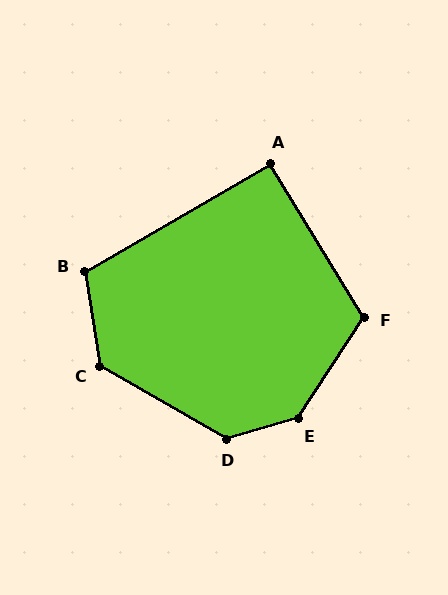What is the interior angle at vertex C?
Approximately 129 degrees (obtuse).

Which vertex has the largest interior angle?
E, at approximately 140 degrees.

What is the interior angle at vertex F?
Approximately 116 degrees (obtuse).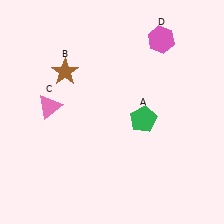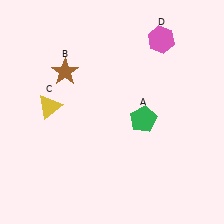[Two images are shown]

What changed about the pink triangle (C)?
In Image 1, C is pink. In Image 2, it changed to yellow.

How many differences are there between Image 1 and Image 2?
There is 1 difference between the two images.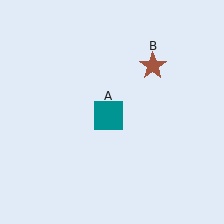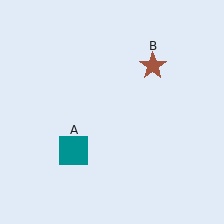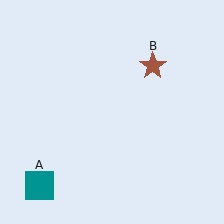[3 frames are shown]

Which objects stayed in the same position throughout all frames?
Brown star (object B) remained stationary.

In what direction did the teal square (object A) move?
The teal square (object A) moved down and to the left.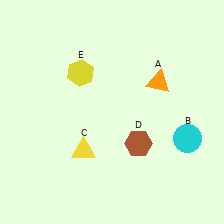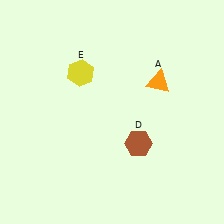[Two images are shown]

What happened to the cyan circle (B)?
The cyan circle (B) was removed in Image 2. It was in the bottom-right area of Image 1.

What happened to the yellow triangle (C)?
The yellow triangle (C) was removed in Image 2. It was in the bottom-left area of Image 1.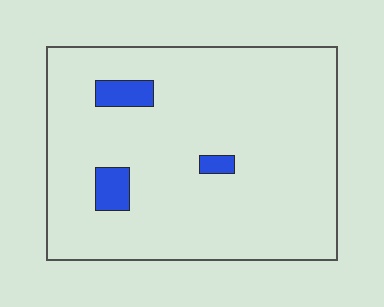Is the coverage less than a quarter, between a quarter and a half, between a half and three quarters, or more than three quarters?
Less than a quarter.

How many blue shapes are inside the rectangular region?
3.